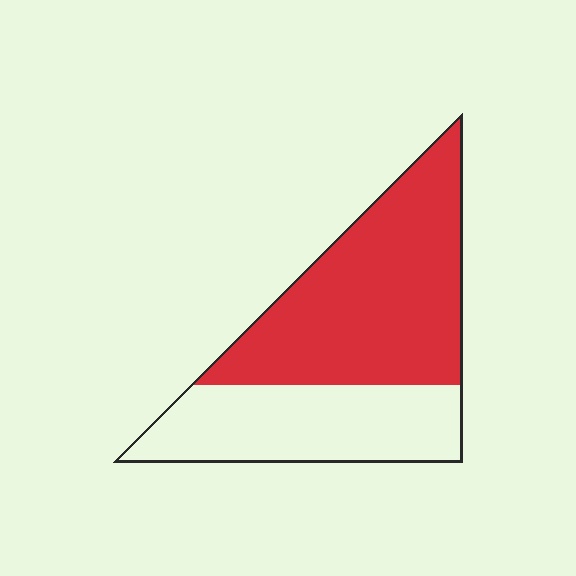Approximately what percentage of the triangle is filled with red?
Approximately 60%.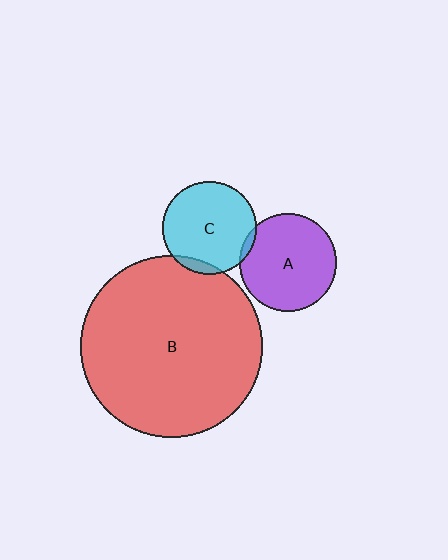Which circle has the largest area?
Circle B (red).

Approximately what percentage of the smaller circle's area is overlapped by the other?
Approximately 10%.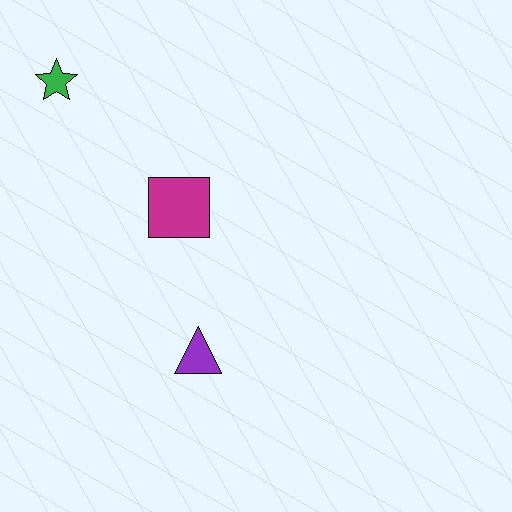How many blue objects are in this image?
There are no blue objects.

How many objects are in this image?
There are 3 objects.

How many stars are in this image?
There is 1 star.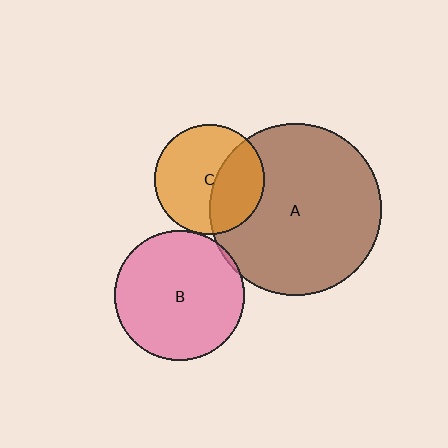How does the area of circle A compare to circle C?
Approximately 2.5 times.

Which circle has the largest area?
Circle A (brown).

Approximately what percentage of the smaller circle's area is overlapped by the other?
Approximately 40%.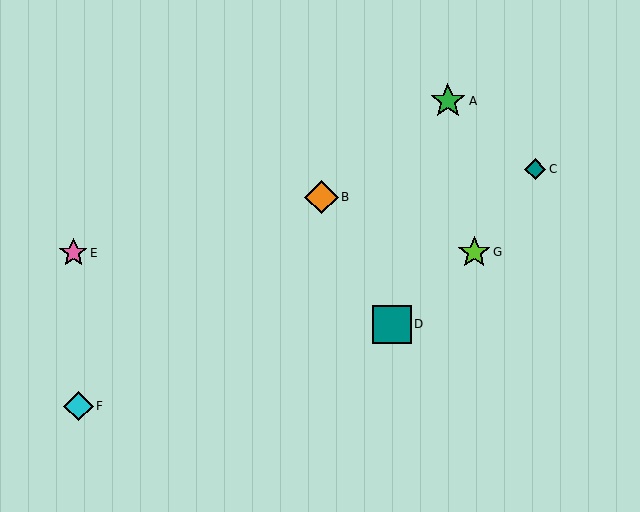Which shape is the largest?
The teal square (labeled D) is the largest.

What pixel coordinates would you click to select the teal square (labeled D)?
Click at (392, 324) to select the teal square D.